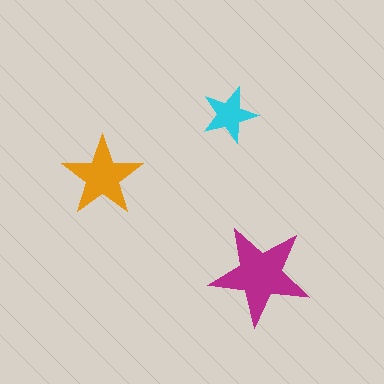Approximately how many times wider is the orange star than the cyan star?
About 1.5 times wider.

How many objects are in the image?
There are 3 objects in the image.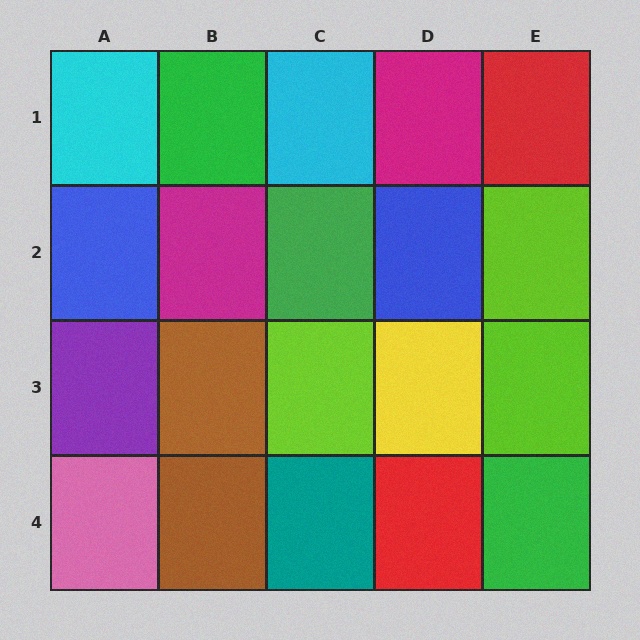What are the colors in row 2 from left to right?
Blue, magenta, green, blue, lime.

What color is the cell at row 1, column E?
Red.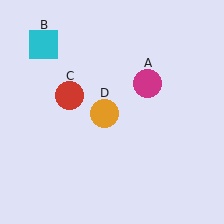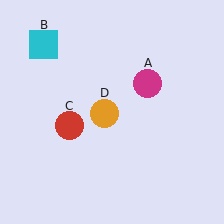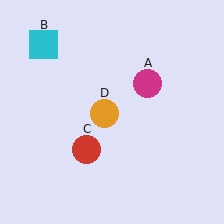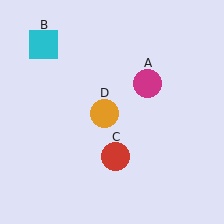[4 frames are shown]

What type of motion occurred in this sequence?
The red circle (object C) rotated counterclockwise around the center of the scene.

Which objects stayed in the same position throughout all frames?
Magenta circle (object A) and cyan square (object B) and orange circle (object D) remained stationary.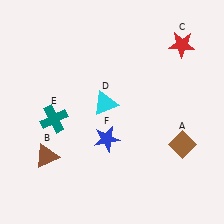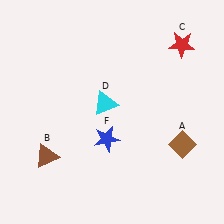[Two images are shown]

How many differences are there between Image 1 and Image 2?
There is 1 difference between the two images.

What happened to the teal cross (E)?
The teal cross (E) was removed in Image 2. It was in the bottom-left area of Image 1.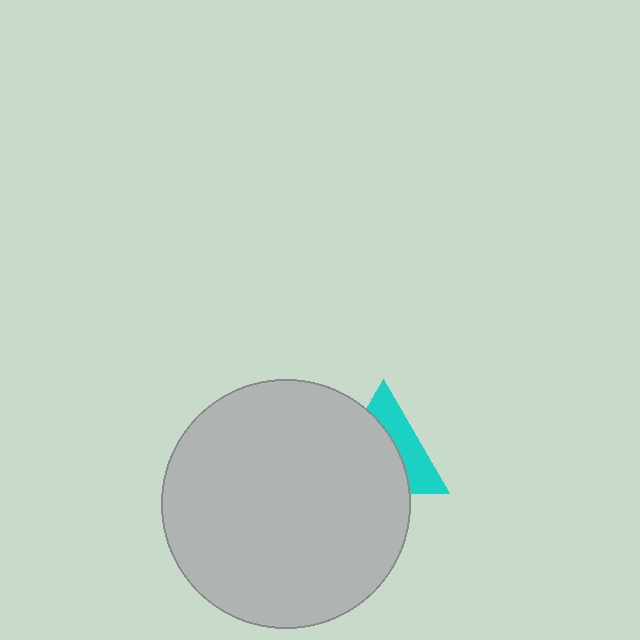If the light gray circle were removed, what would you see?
You would see the complete cyan triangle.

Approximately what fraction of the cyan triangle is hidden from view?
Roughly 60% of the cyan triangle is hidden behind the light gray circle.